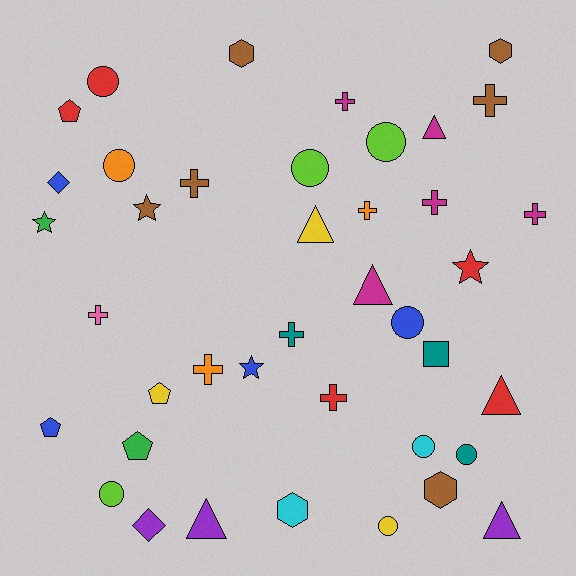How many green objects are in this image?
There are 2 green objects.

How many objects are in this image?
There are 40 objects.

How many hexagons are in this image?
There are 4 hexagons.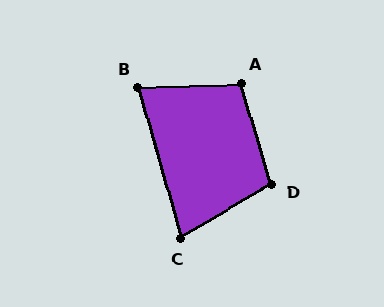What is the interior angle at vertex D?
Approximately 104 degrees (obtuse).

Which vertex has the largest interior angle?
A, at approximately 105 degrees.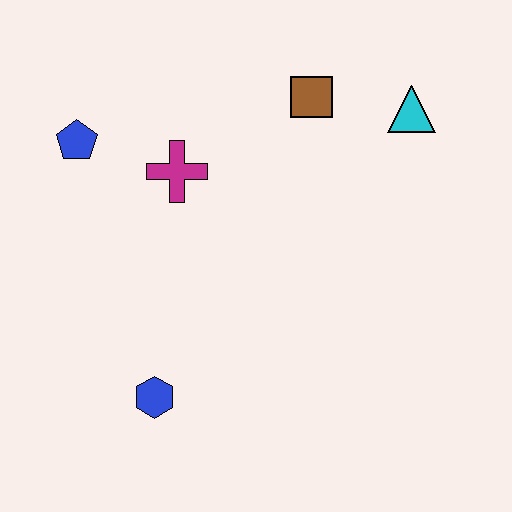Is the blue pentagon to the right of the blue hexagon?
No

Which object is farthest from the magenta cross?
The cyan triangle is farthest from the magenta cross.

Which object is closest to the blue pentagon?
The magenta cross is closest to the blue pentagon.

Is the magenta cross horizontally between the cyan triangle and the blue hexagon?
Yes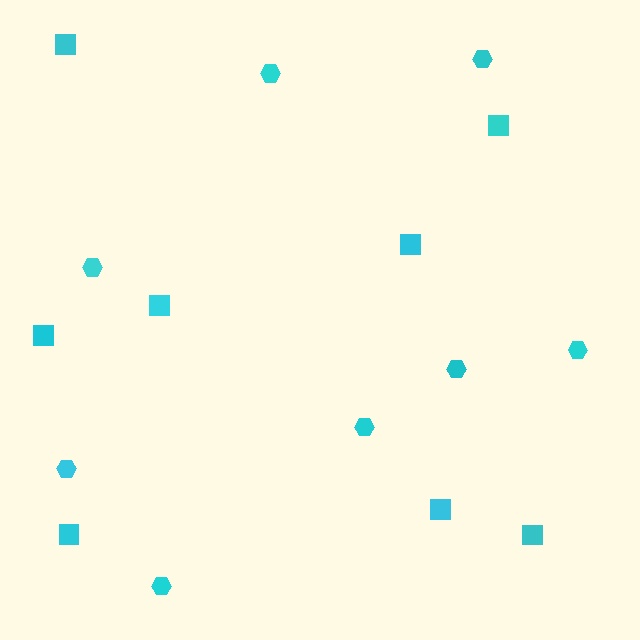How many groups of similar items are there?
There are 2 groups: one group of squares (8) and one group of hexagons (8).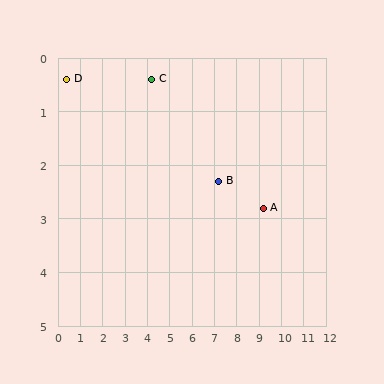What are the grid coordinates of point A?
Point A is at approximately (9.2, 2.8).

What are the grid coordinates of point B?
Point B is at approximately (7.2, 2.3).